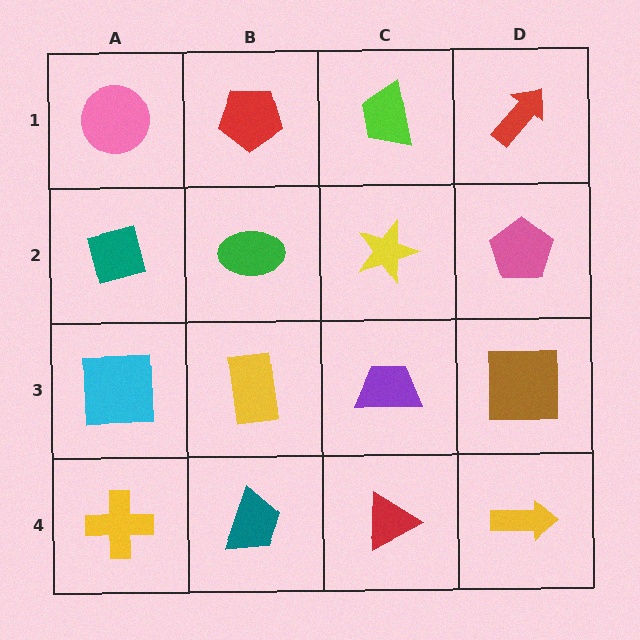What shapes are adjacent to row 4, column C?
A purple trapezoid (row 3, column C), a teal trapezoid (row 4, column B), a yellow arrow (row 4, column D).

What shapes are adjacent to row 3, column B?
A green ellipse (row 2, column B), a teal trapezoid (row 4, column B), a cyan square (row 3, column A), a purple trapezoid (row 3, column C).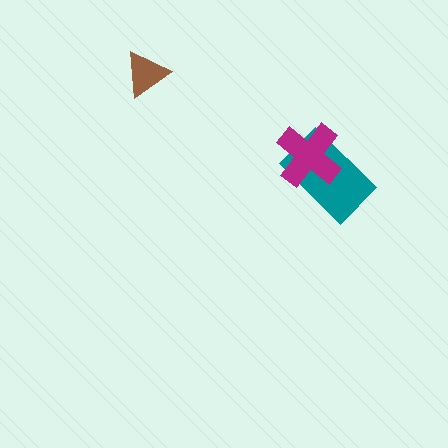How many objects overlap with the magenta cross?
1 object overlaps with the magenta cross.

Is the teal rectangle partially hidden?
Yes, it is partially covered by another shape.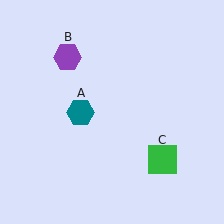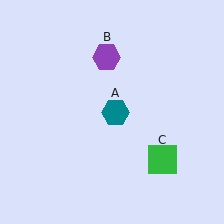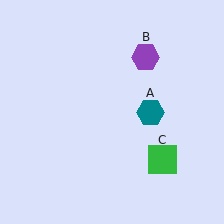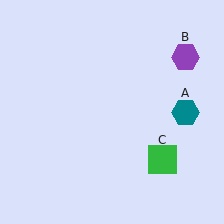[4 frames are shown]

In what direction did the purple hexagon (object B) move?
The purple hexagon (object B) moved right.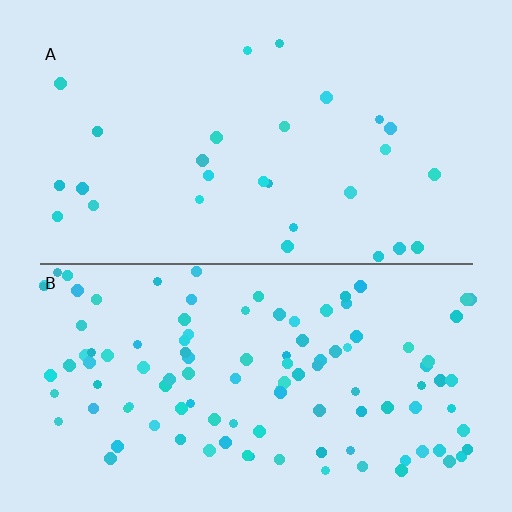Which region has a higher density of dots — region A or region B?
B (the bottom).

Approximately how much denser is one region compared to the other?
Approximately 3.9× — region B over region A.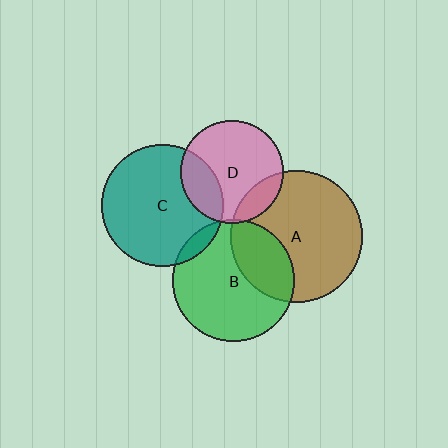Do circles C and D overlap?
Yes.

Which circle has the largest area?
Circle A (brown).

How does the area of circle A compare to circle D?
Approximately 1.6 times.